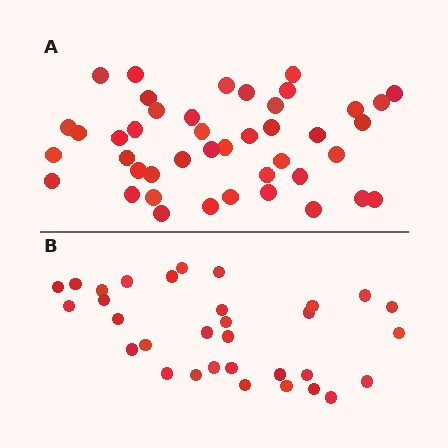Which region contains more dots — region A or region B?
Region A (the top region) has more dots.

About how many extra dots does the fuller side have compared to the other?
Region A has roughly 12 or so more dots than region B.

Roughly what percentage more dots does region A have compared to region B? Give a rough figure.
About 35% more.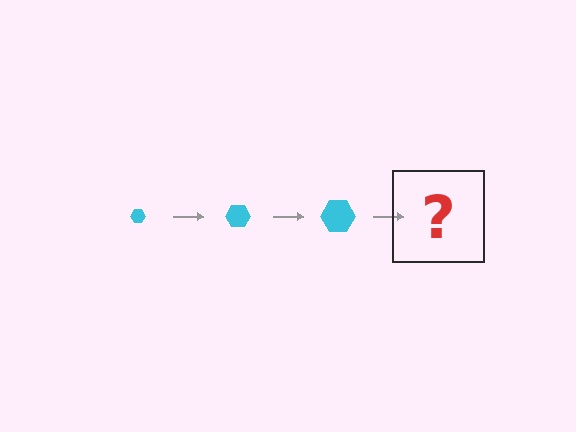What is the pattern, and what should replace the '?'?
The pattern is that the hexagon gets progressively larger each step. The '?' should be a cyan hexagon, larger than the previous one.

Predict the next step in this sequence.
The next step is a cyan hexagon, larger than the previous one.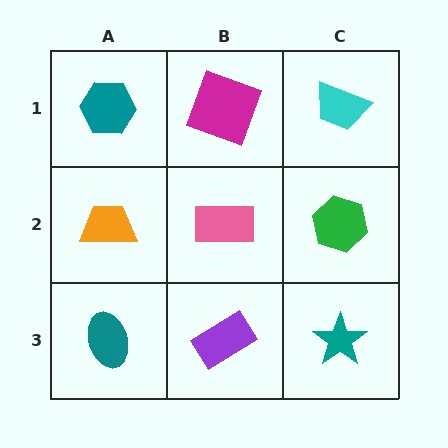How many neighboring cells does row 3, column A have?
2.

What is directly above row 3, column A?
An orange trapezoid.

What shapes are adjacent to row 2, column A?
A teal hexagon (row 1, column A), a teal ellipse (row 3, column A), a pink rectangle (row 2, column B).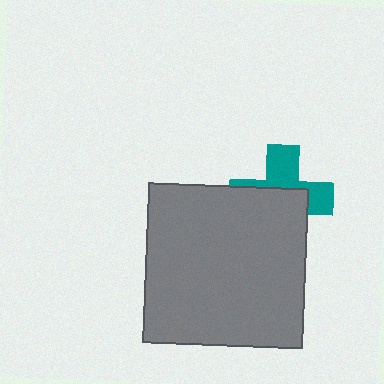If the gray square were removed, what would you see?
You would see the complete teal cross.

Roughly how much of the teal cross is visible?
A small part of it is visible (roughly 43%).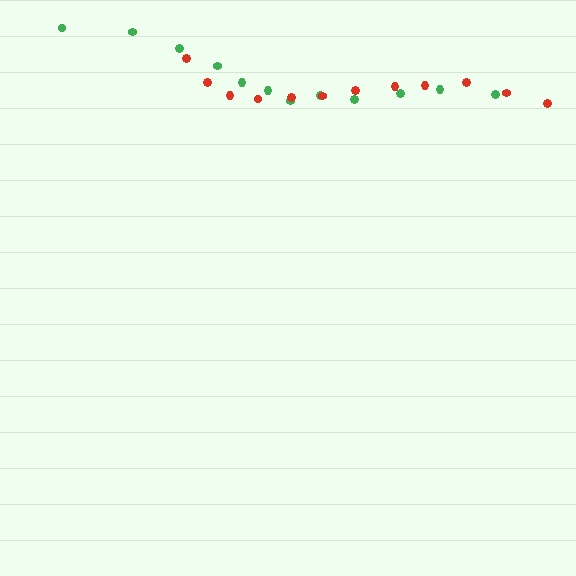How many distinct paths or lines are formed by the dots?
There are 2 distinct paths.